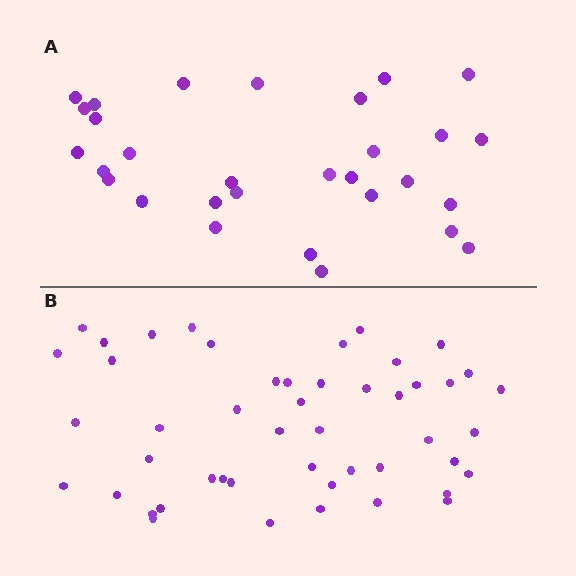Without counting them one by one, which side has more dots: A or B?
Region B (the bottom region) has more dots.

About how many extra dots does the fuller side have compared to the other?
Region B has approximately 20 more dots than region A.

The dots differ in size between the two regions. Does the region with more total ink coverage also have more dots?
No. Region A has more total ink coverage because its dots are larger, but region B actually contains more individual dots. Total area can be misleading — the number of items is what matters here.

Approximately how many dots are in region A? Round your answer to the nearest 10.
About 30 dots.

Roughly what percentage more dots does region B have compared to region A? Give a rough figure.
About 60% more.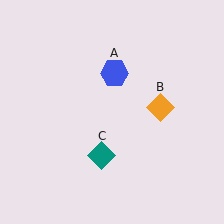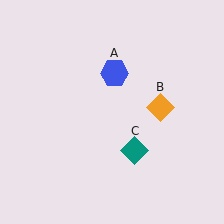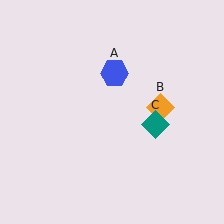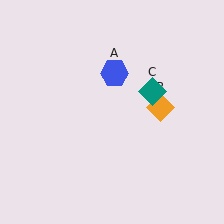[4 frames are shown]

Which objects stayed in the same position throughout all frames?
Blue hexagon (object A) and orange diamond (object B) remained stationary.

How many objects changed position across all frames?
1 object changed position: teal diamond (object C).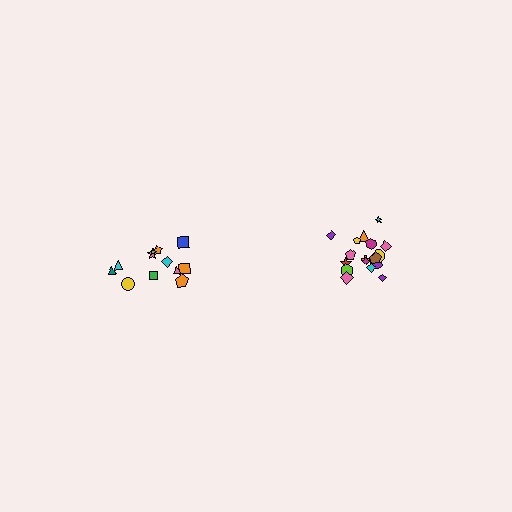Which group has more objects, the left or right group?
The right group.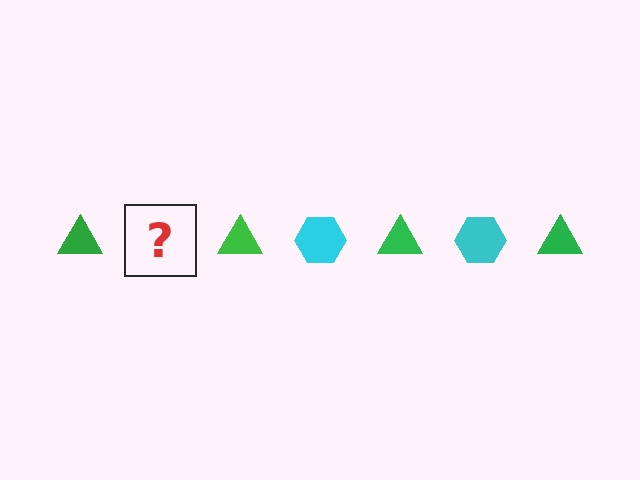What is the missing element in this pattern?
The missing element is a cyan hexagon.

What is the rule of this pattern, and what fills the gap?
The rule is that the pattern alternates between green triangle and cyan hexagon. The gap should be filled with a cyan hexagon.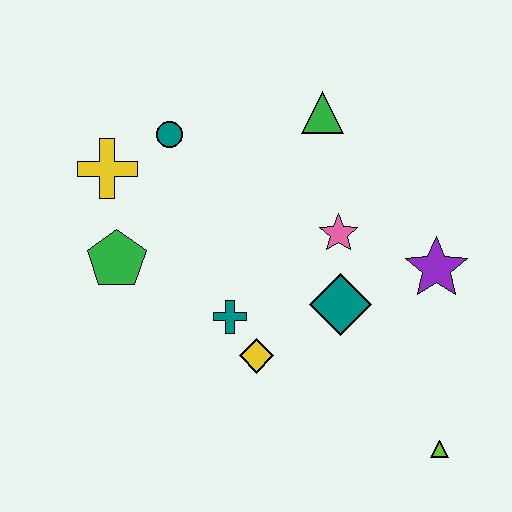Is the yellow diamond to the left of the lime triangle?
Yes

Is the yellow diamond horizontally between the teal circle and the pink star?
Yes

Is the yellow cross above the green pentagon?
Yes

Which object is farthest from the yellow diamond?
The green triangle is farthest from the yellow diamond.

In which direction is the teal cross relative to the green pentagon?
The teal cross is to the right of the green pentagon.